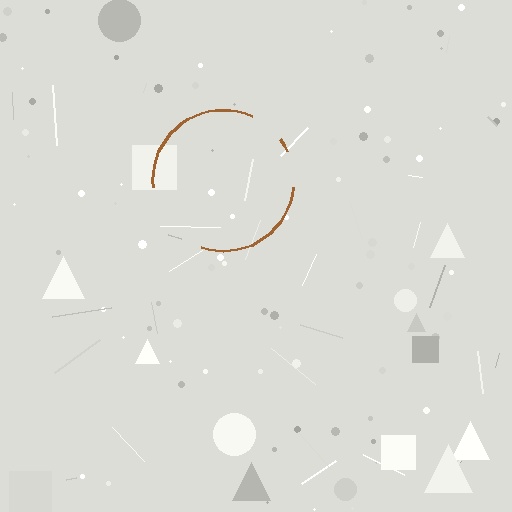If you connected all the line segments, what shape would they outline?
They would outline a circle.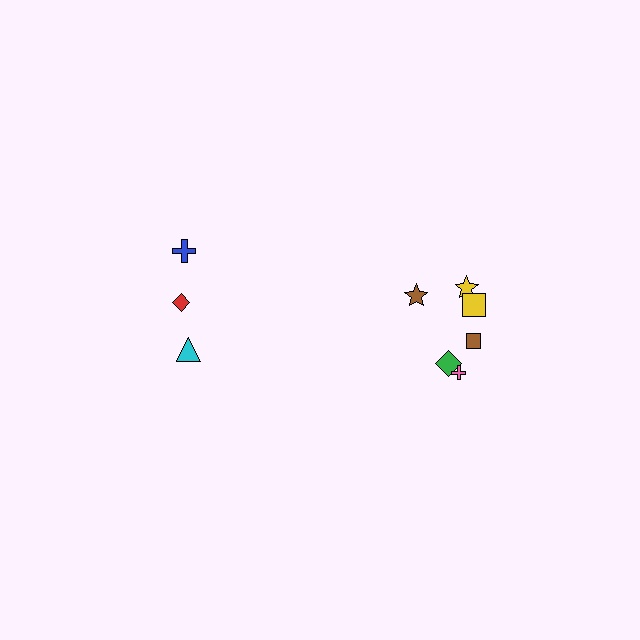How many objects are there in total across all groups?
There are 9 objects.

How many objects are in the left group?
There are 3 objects.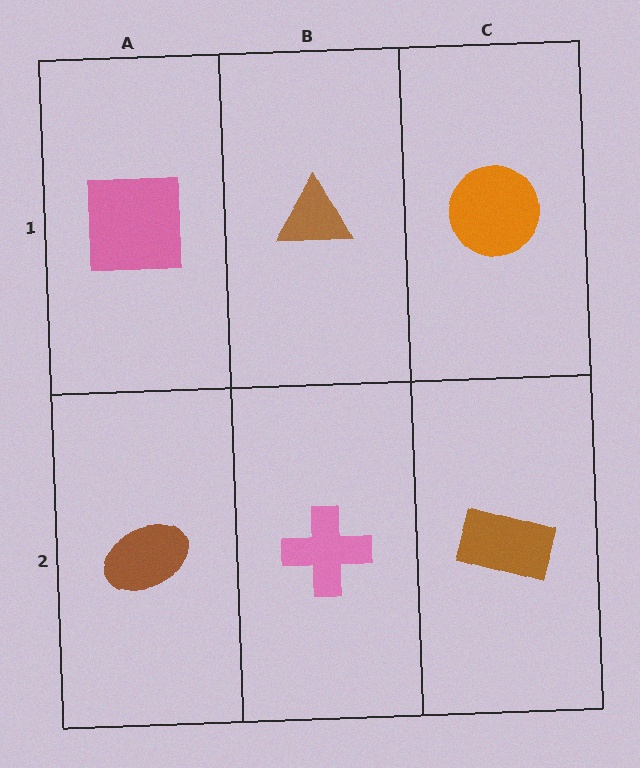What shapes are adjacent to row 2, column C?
An orange circle (row 1, column C), a pink cross (row 2, column B).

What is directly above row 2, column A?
A pink square.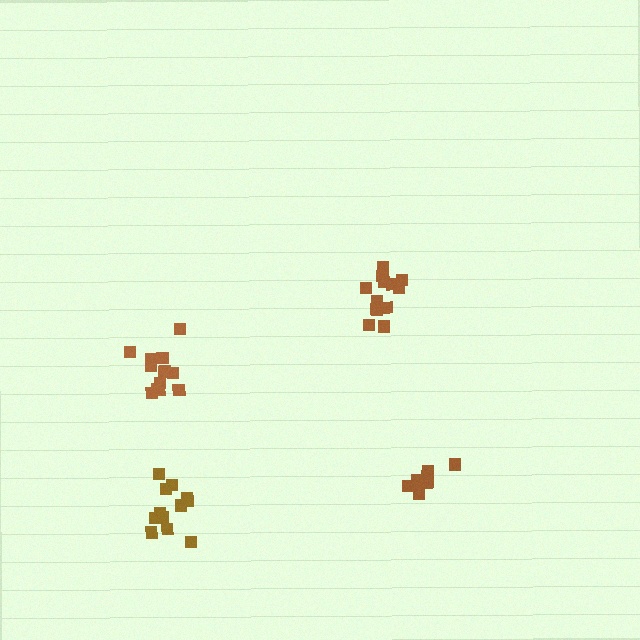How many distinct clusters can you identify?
There are 4 distinct clusters.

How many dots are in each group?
Group 1: 13 dots, Group 2: 9 dots, Group 3: 13 dots, Group 4: 12 dots (47 total).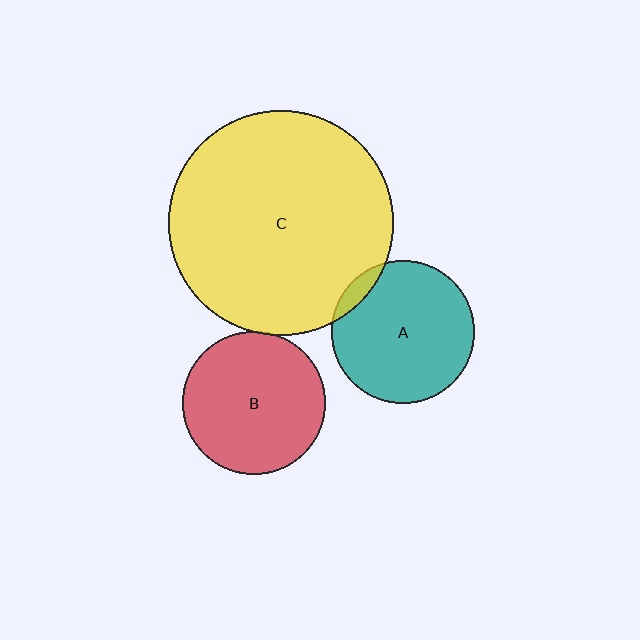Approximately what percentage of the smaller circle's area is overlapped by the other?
Approximately 5%.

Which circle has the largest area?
Circle C (yellow).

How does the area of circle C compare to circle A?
Approximately 2.5 times.